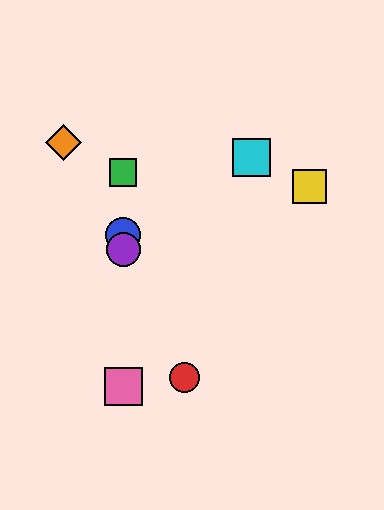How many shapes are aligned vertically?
4 shapes (the blue circle, the green square, the purple circle, the pink square) are aligned vertically.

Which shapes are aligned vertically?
The blue circle, the green square, the purple circle, the pink square are aligned vertically.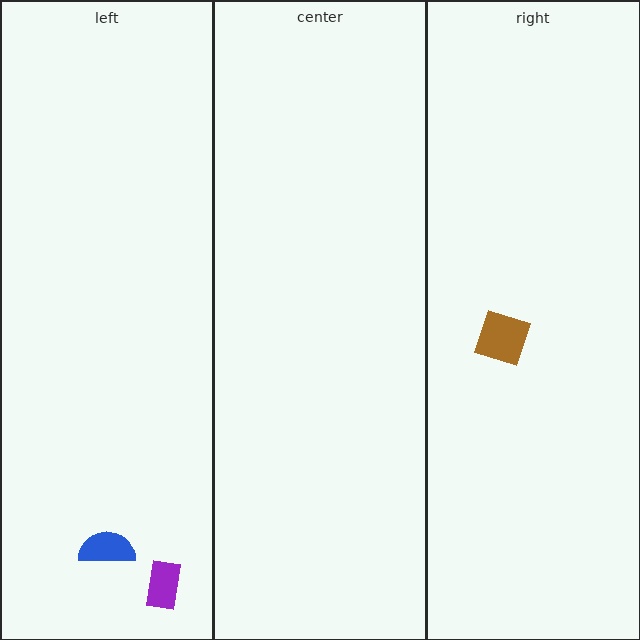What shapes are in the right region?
The brown square.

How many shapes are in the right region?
1.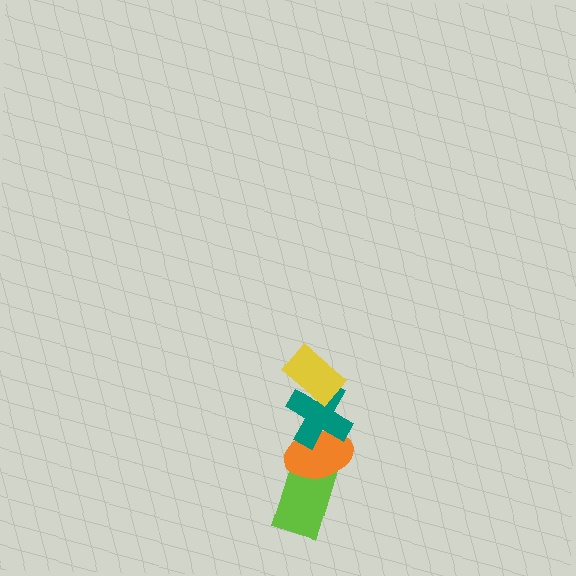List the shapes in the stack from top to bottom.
From top to bottom: the yellow rectangle, the teal cross, the orange ellipse, the lime rectangle.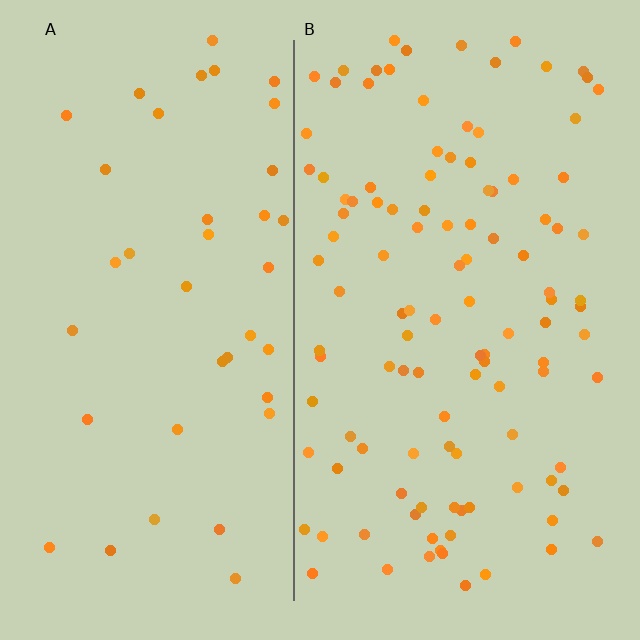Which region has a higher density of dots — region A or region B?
B (the right).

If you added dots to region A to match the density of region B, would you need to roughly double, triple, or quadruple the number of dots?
Approximately triple.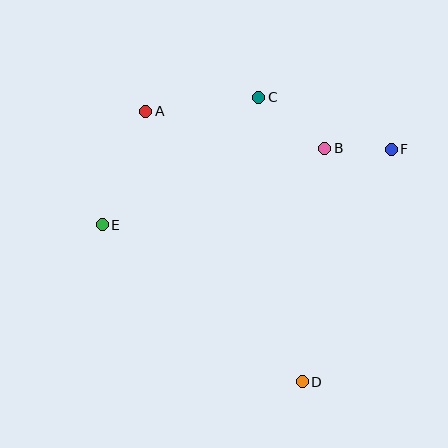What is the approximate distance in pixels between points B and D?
The distance between B and D is approximately 235 pixels.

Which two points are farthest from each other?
Points A and D are farthest from each other.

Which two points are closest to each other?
Points B and F are closest to each other.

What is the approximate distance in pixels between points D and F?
The distance between D and F is approximately 249 pixels.